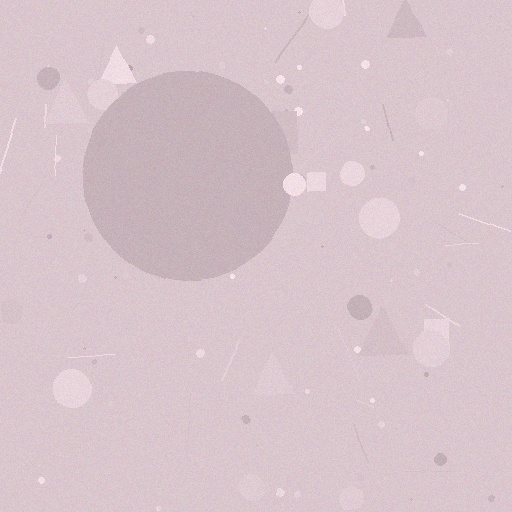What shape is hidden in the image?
A circle is hidden in the image.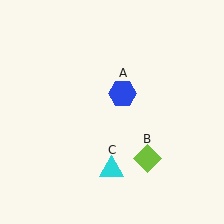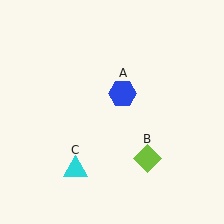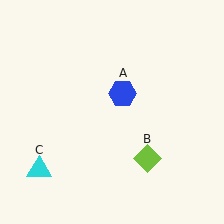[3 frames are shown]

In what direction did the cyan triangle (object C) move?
The cyan triangle (object C) moved left.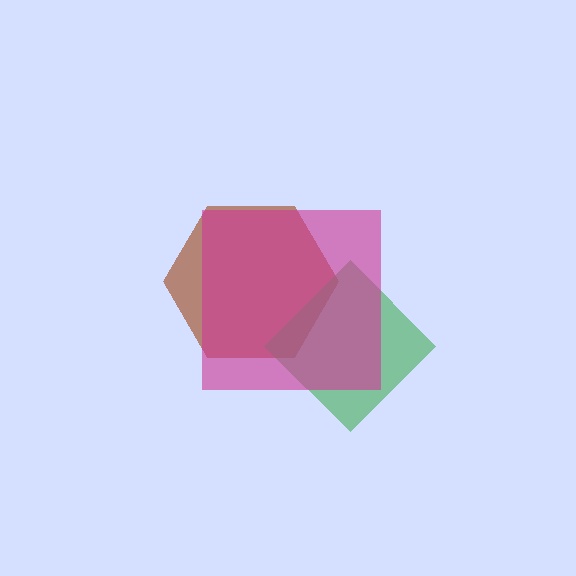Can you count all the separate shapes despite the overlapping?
Yes, there are 3 separate shapes.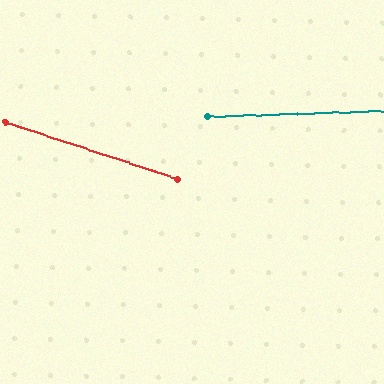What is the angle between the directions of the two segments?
Approximately 20 degrees.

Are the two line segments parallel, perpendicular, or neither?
Neither parallel nor perpendicular — they differ by about 20°.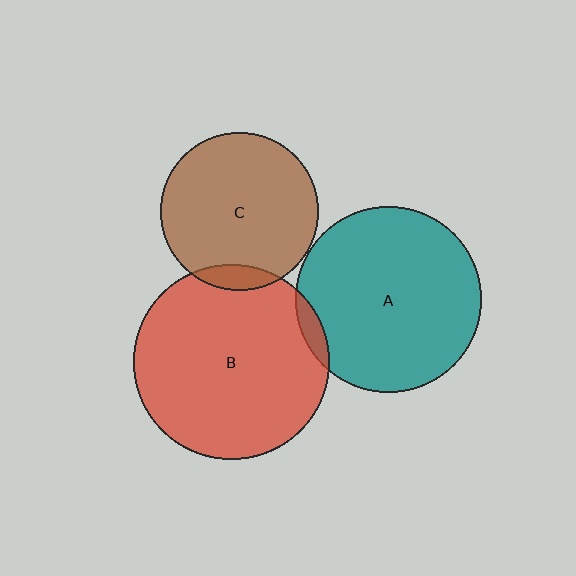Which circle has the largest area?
Circle B (red).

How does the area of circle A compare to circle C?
Approximately 1.4 times.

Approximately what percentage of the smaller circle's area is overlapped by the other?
Approximately 5%.